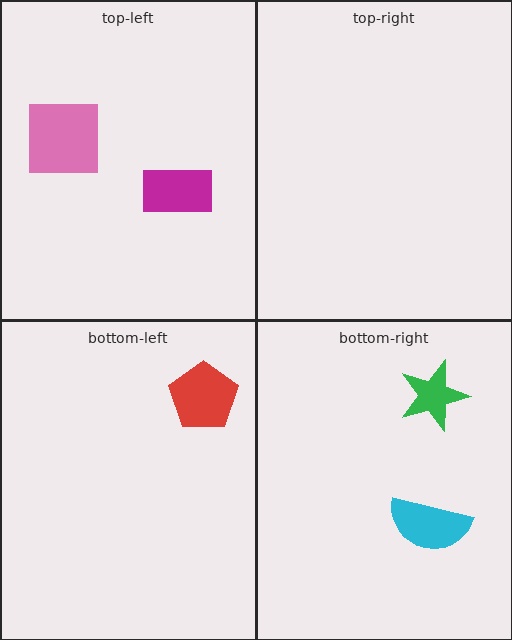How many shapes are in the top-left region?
2.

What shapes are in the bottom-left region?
The red pentagon.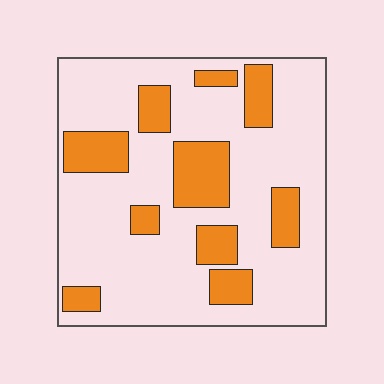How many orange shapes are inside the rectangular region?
10.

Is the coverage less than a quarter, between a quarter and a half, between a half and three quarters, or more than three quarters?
Less than a quarter.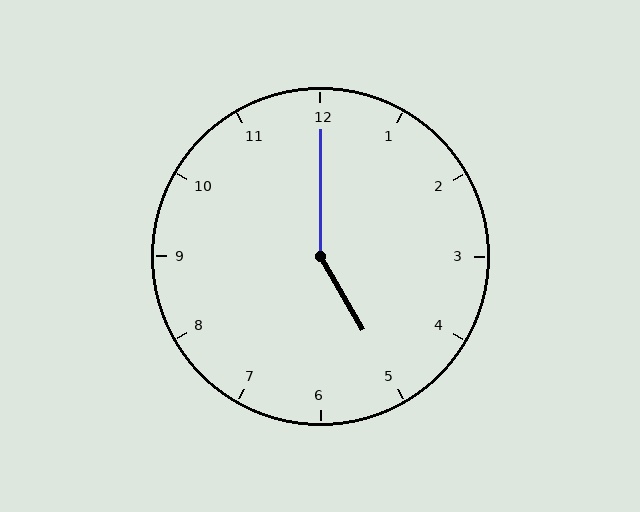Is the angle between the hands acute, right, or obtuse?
It is obtuse.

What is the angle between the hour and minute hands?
Approximately 150 degrees.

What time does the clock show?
5:00.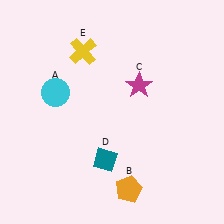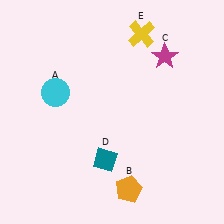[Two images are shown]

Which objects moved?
The objects that moved are: the magenta star (C), the yellow cross (E).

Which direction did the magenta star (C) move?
The magenta star (C) moved up.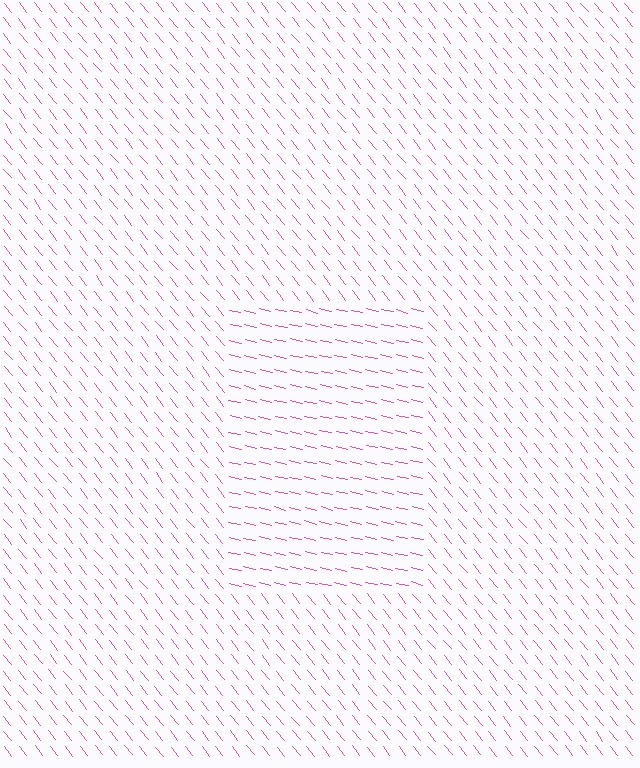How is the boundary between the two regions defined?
The boundary is defined purely by a change in line orientation (approximately 38 degrees difference). All lines are the same color and thickness.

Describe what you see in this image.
The image is filled with small pink line segments. A rectangle region in the image has lines oriented differently from the surrounding lines, creating a visible texture boundary.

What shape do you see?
I see a rectangle.